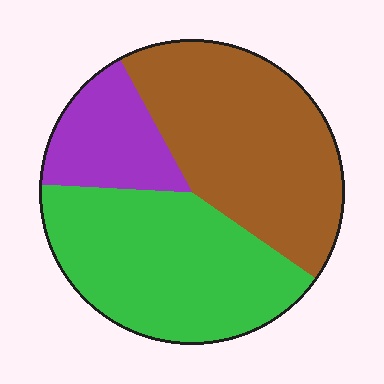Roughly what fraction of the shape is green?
Green covers around 40% of the shape.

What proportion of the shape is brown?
Brown covers roughly 45% of the shape.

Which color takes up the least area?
Purple, at roughly 15%.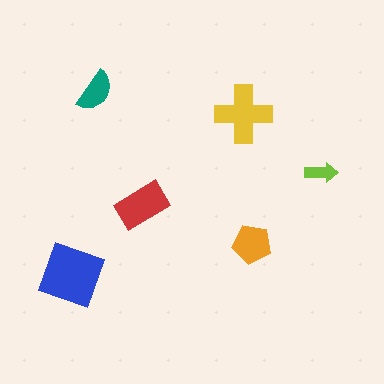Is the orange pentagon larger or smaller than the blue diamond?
Smaller.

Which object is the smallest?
The lime arrow.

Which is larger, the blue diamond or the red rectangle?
The blue diamond.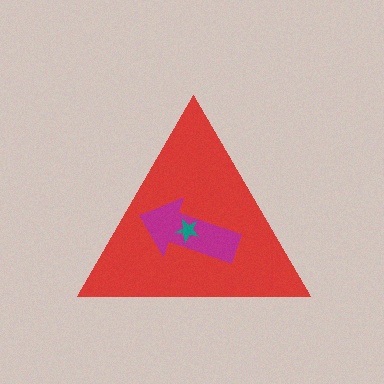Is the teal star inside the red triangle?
Yes.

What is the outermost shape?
The red triangle.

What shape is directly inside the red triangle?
The magenta arrow.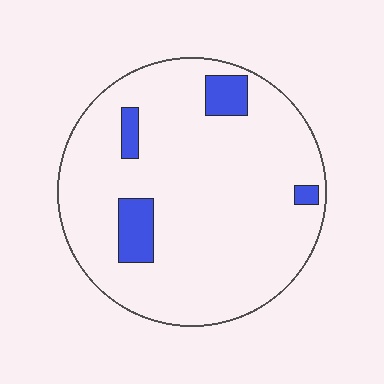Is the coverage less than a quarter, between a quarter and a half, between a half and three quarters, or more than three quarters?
Less than a quarter.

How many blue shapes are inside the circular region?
4.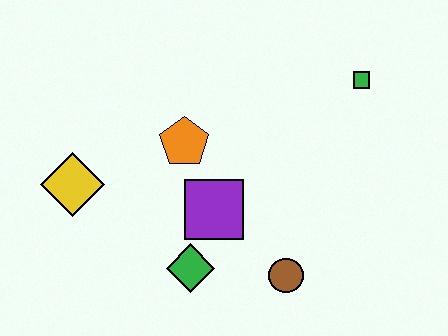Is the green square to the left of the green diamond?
No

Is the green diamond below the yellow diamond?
Yes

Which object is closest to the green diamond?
The purple square is closest to the green diamond.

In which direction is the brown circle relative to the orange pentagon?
The brown circle is below the orange pentagon.